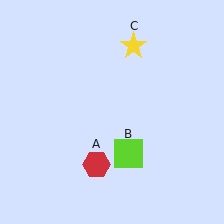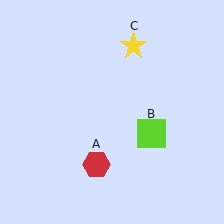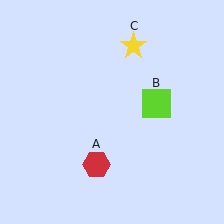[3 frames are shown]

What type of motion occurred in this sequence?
The lime square (object B) rotated counterclockwise around the center of the scene.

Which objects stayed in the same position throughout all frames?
Red hexagon (object A) and yellow star (object C) remained stationary.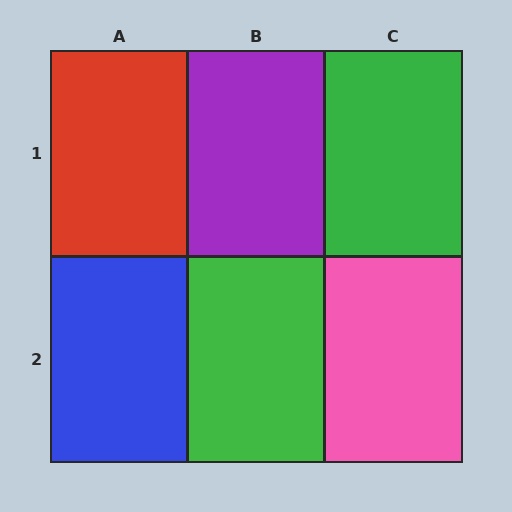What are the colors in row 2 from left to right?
Blue, green, pink.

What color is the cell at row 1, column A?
Red.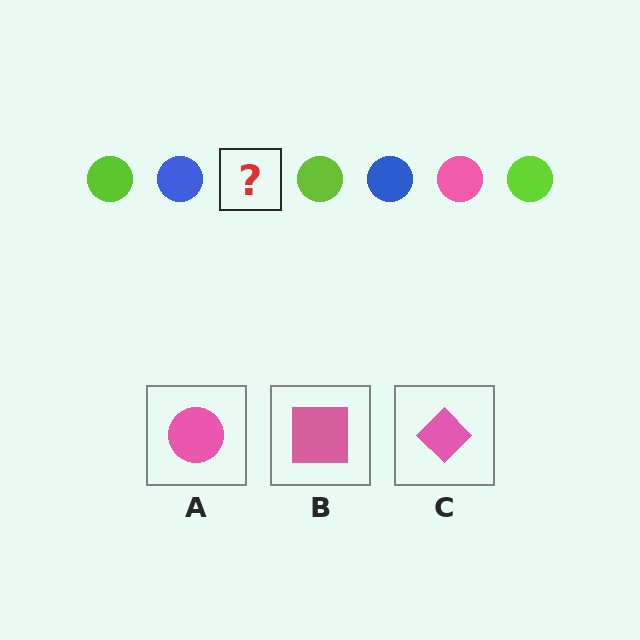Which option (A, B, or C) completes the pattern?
A.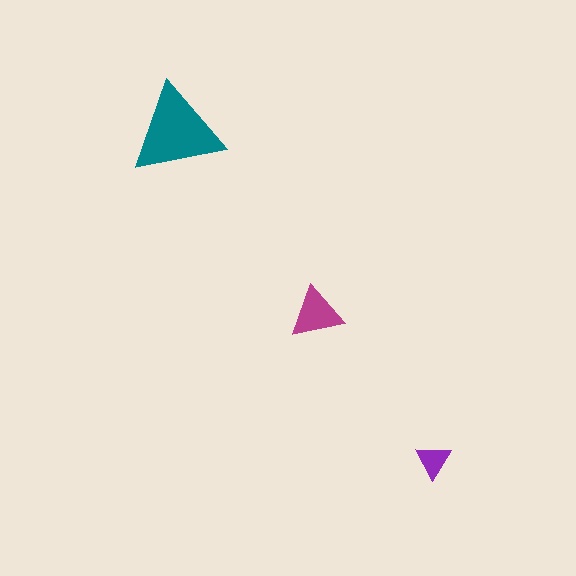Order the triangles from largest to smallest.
the teal one, the magenta one, the purple one.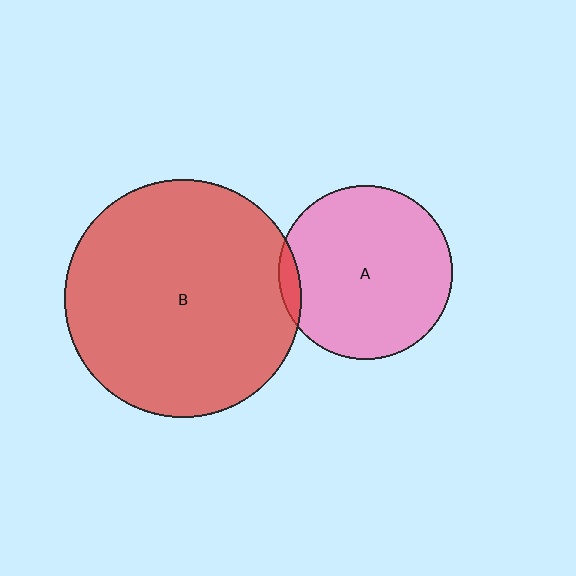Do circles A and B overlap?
Yes.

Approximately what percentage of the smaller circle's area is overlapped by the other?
Approximately 5%.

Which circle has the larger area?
Circle B (red).